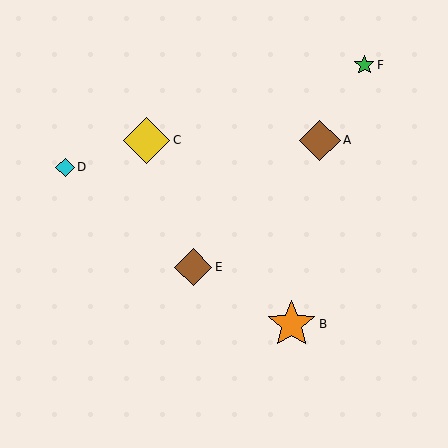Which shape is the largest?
The orange star (labeled B) is the largest.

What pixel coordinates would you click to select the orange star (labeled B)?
Click at (292, 324) to select the orange star B.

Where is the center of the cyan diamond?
The center of the cyan diamond is at (65, 167).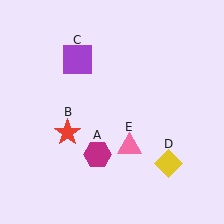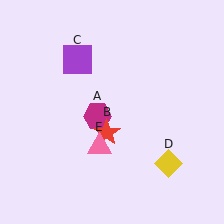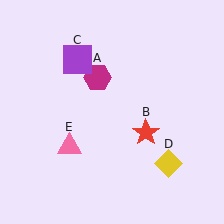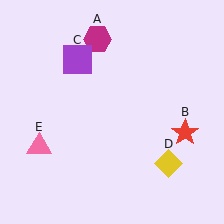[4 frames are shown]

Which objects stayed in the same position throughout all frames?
Purple square (object C) and yellow diamond (object D) remained stationary.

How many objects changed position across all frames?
3 objects changed position: magenta hexagon (object A), red star (object B), pink triangle (object E).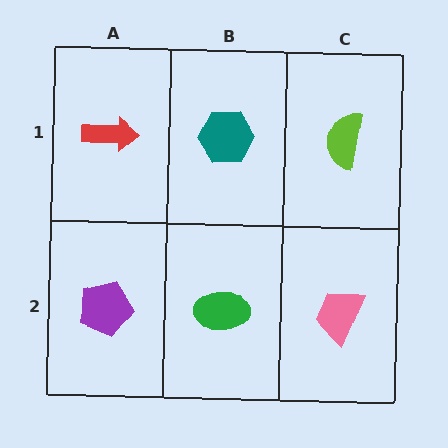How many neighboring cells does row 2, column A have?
2.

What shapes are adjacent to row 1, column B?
A green ellipse (row 2, column B), a red arrow (row 1, column A), a lime semicircle (row 1, column C).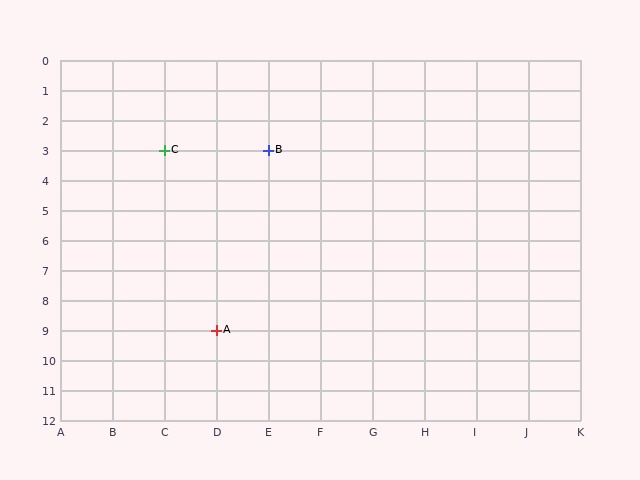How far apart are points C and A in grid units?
Points C and A are 1 column and 6 rows apart (about 6.1 grid units diagonally).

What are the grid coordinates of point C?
Point C is at grid coordinates (C, 3).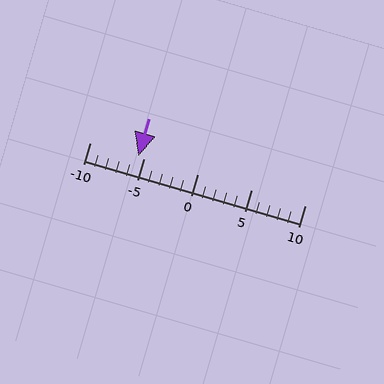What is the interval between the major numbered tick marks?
The major tick marks are spaced 5 units apart.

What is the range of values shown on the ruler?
The ruler shows values from -10 to 10.